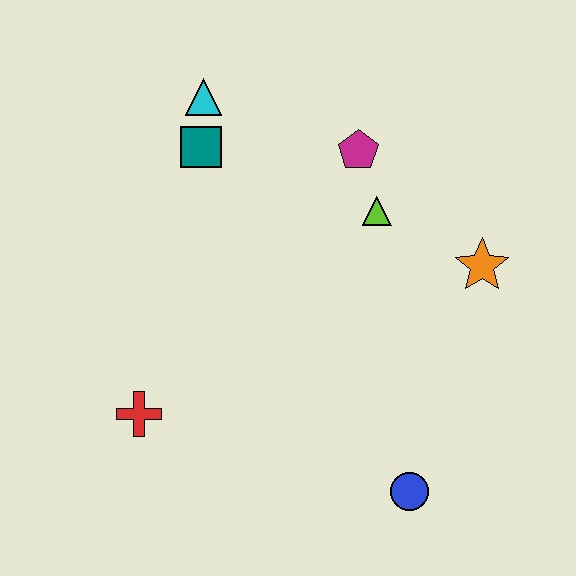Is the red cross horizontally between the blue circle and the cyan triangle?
No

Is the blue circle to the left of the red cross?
No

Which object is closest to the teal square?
The cyan triangle is closest to the teal square.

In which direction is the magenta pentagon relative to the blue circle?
The magenta pentagon is above the blue circle.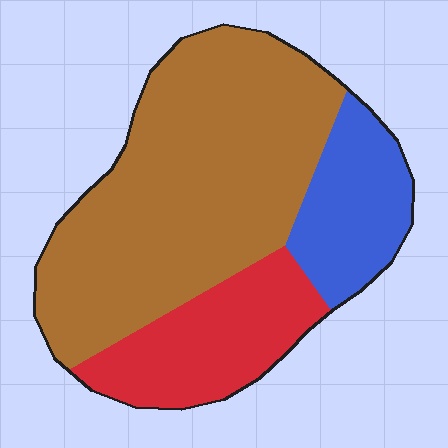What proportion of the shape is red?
Red takes up between a sixth and a third of the shape.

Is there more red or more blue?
Red.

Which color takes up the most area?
Brown, at roughly 60%.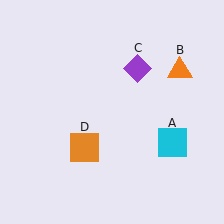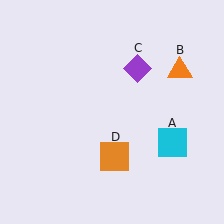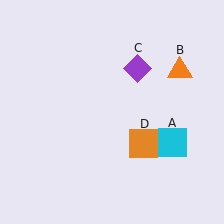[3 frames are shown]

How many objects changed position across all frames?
1 object changed position: orange square (object D).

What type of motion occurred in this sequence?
The orange square (object D) rotated counterclockwise around the center of the scene.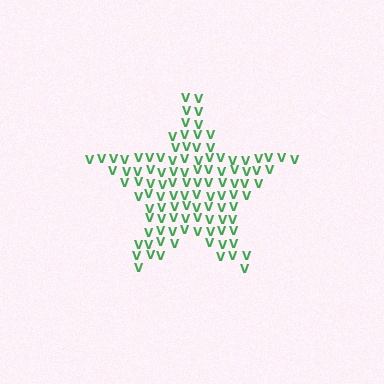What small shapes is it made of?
It is made of small letter V's.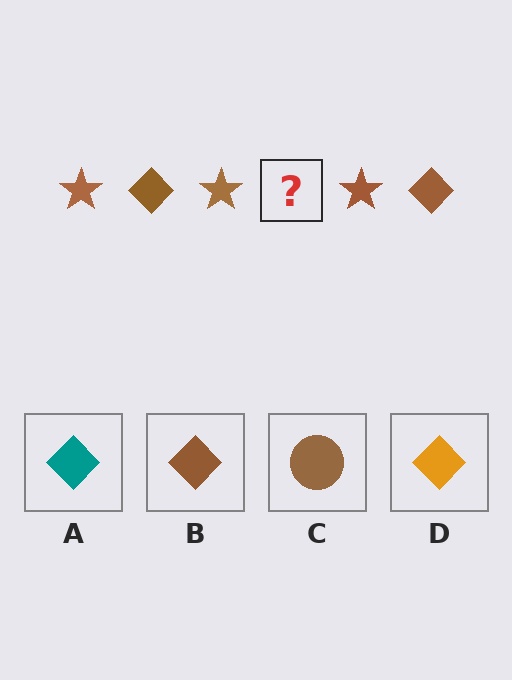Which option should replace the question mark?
Option B.